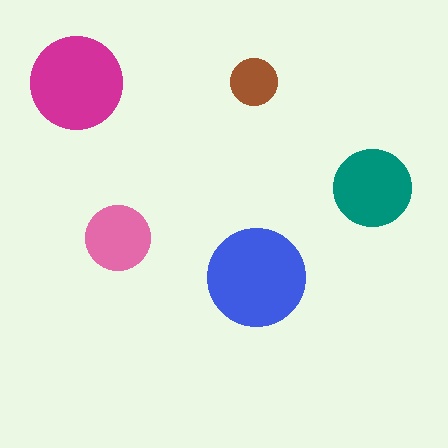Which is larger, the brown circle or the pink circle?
The pink one.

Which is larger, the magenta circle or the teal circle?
The magenta one.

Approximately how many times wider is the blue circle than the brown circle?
About 2 times wider.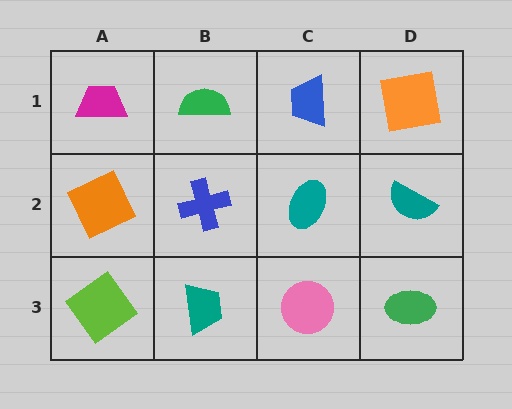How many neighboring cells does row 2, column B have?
4.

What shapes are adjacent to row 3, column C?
A teal ellipse (row 2, column C), a teal trapezoid (row 3, column B), a green ellipse (row 3, column D).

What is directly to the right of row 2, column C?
A teal semicircle.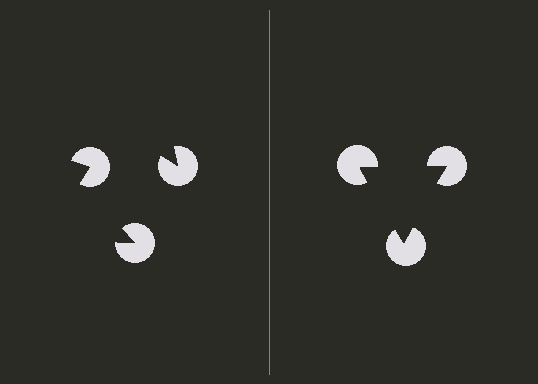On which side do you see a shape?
An illusory triangle appears on the right side. On the left side the wedge cuts are rotated, so no coherent shape forms.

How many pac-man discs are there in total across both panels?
6 — 3 on each side.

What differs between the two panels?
The pac-man discs are positioned identically on both sides; only the wedge orientations differ. On the right they align to a triangle; on the left they are misaligned.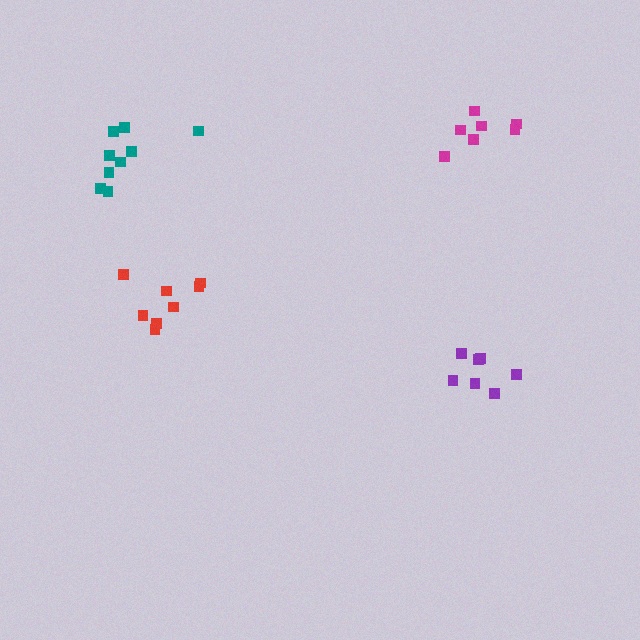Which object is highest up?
The magenta cluster is topmost.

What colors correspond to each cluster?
The clusters are colored: magenta, purple, red, teal.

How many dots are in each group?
Group 1: 7 dots, Group 2: 7 dots, Group 3: 8 dots, Group 4: 9 dots (31 total).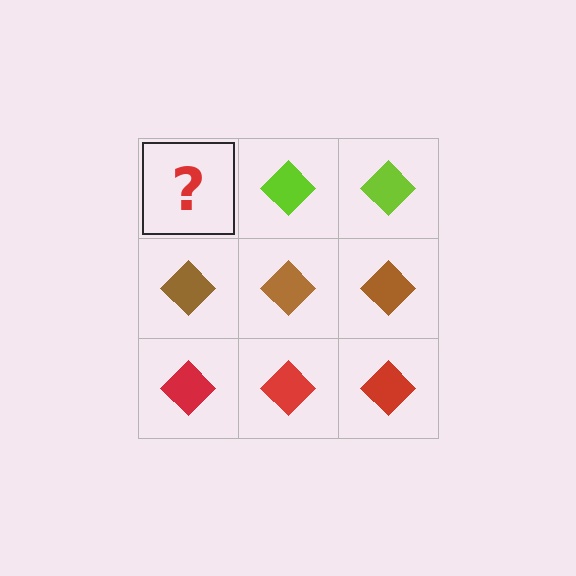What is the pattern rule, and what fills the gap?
The rule is that each row has a consistent color. The gap should be filled with a lime diamond.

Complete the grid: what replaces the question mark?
The question mark should be replaced with a lime diamond.